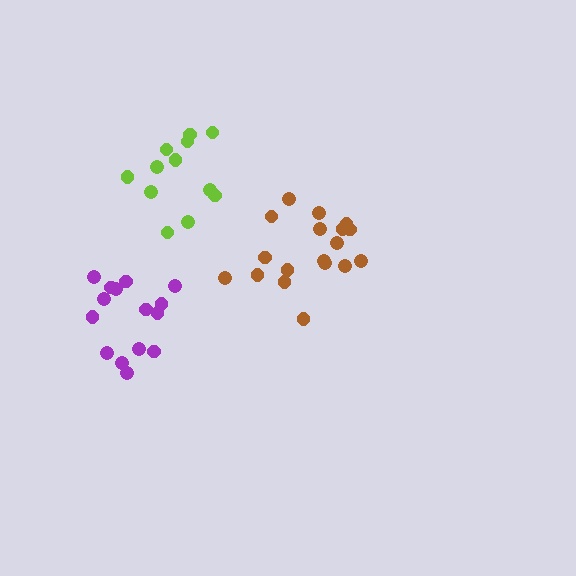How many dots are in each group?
Group 1: 18 dots, Group 2: 12 dots, Group 3: 15 dots (45 total).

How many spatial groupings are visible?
There are 3 spatial groupings.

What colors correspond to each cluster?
The clusters are colored: brown, lime, purple.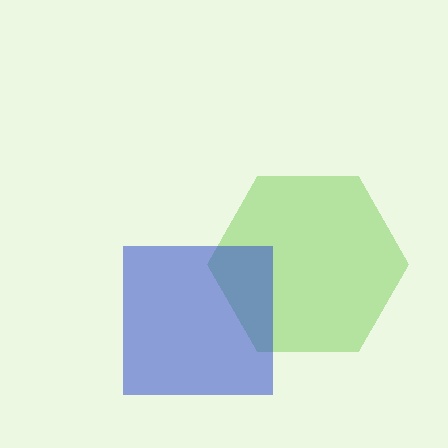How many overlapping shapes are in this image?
There are 2 overlapping shapes in the image.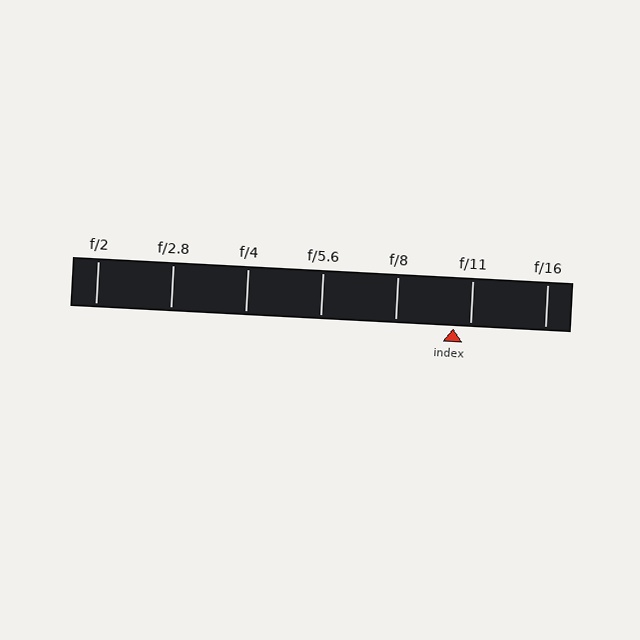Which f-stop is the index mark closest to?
The index mark is closest to f/11.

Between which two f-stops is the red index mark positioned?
The index mark is between f/8 and f/11.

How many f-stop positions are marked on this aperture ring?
There are 7 f-stop positions marked.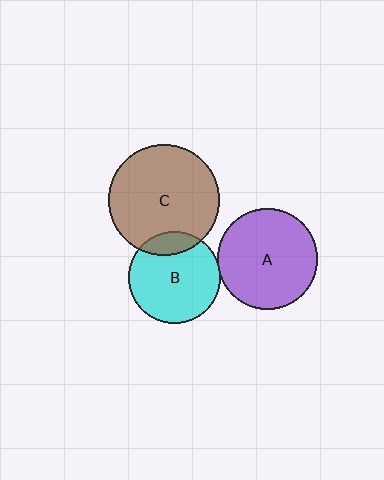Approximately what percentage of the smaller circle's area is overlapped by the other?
Approximately 15%.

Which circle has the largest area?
Circle C (brown).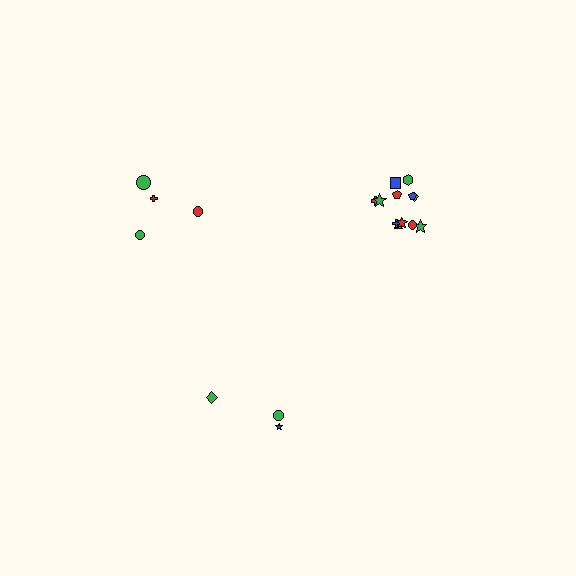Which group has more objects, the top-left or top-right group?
The top-right group.